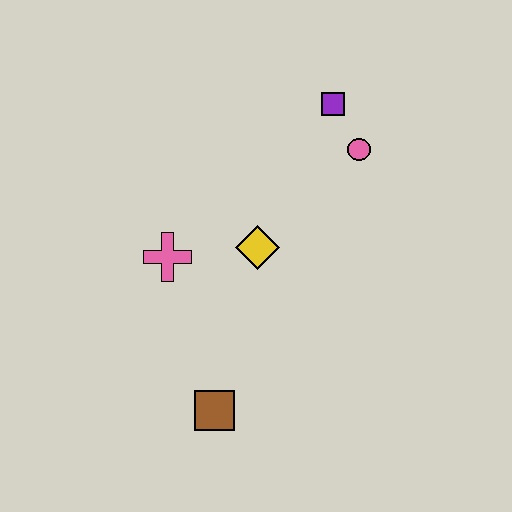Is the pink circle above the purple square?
No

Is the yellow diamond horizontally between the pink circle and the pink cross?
Yes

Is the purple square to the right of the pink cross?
Yes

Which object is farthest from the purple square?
The brown square is farthest from the purple square.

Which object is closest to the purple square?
The pink circle is closest to the purple square.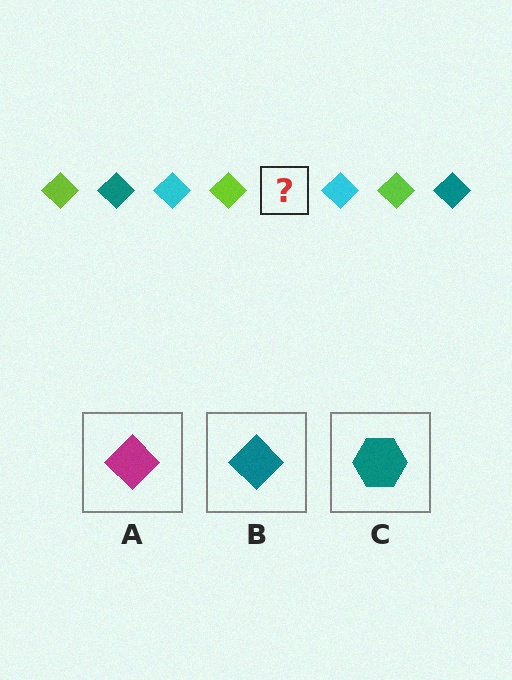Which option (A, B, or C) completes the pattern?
B.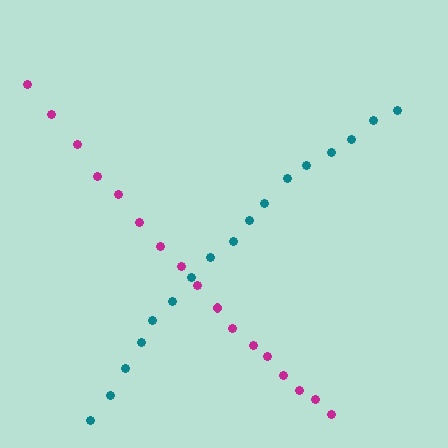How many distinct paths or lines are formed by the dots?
There are 2 distinct paths.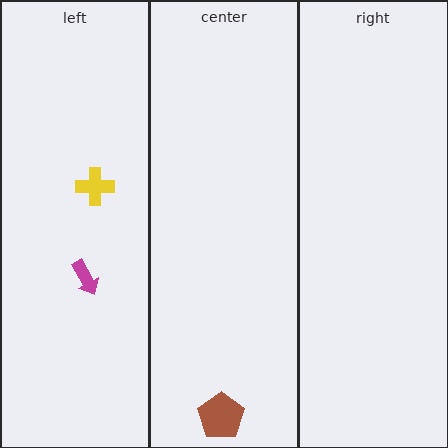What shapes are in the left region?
The magenta arrow, the yellow cross.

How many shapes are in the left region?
2.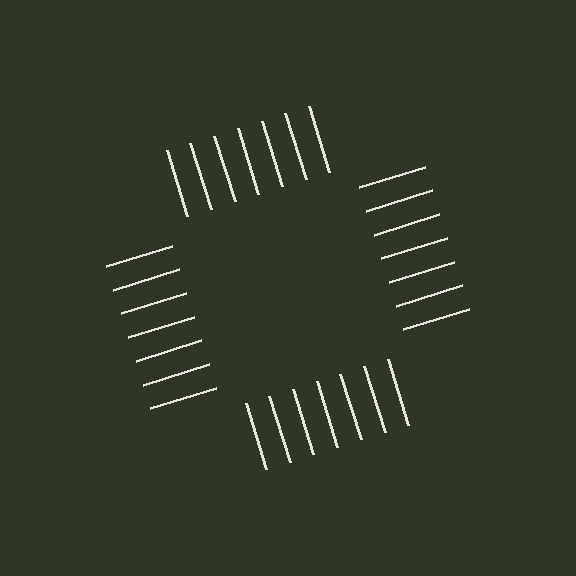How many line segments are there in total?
28 — 7 along each of the 4 edges.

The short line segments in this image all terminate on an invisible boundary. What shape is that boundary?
An illusory square — the line segments terminate on its edges but no continuous stroke is drawn.